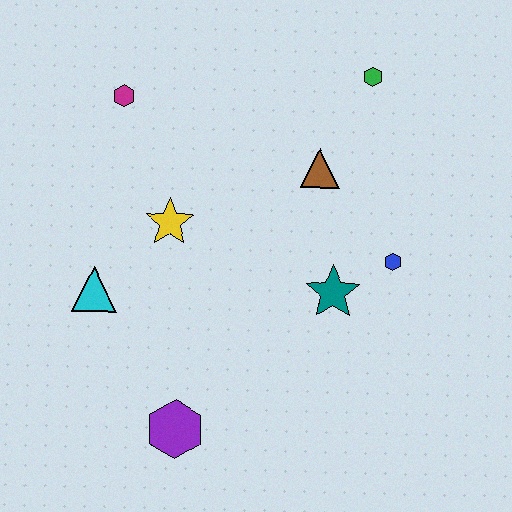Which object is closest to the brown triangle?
The green hexagon is closest to the brown triangle.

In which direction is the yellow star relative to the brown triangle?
The yellow star is to the left of the brown triangle.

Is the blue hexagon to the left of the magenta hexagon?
No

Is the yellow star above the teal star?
Yes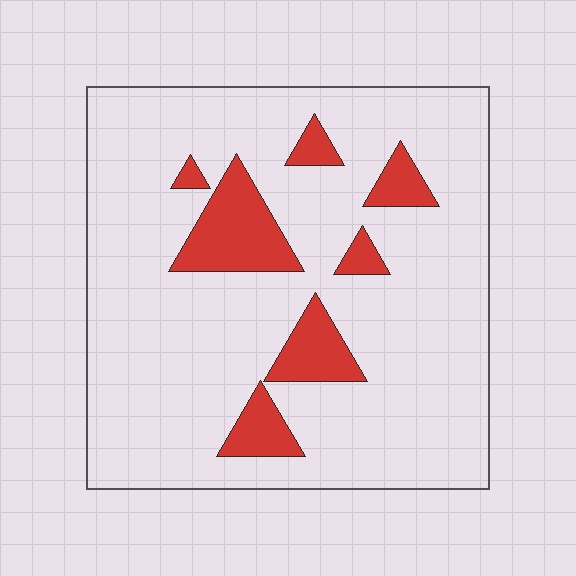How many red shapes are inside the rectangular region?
7.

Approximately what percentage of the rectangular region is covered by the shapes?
Approximately 15%.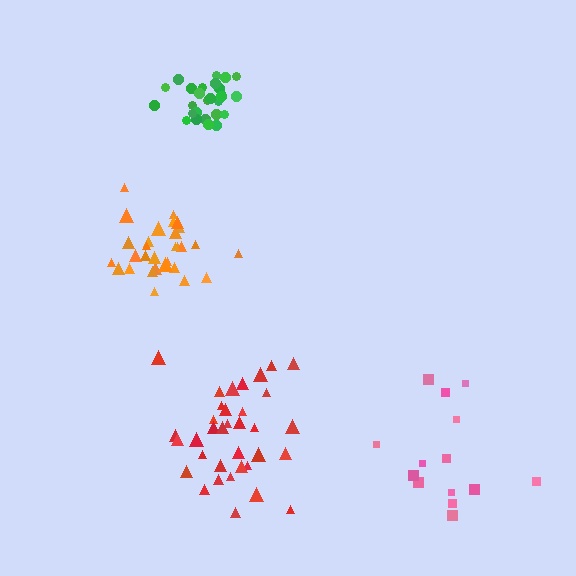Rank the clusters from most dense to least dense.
green, orange, red, pink.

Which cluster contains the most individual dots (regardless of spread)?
Red (35).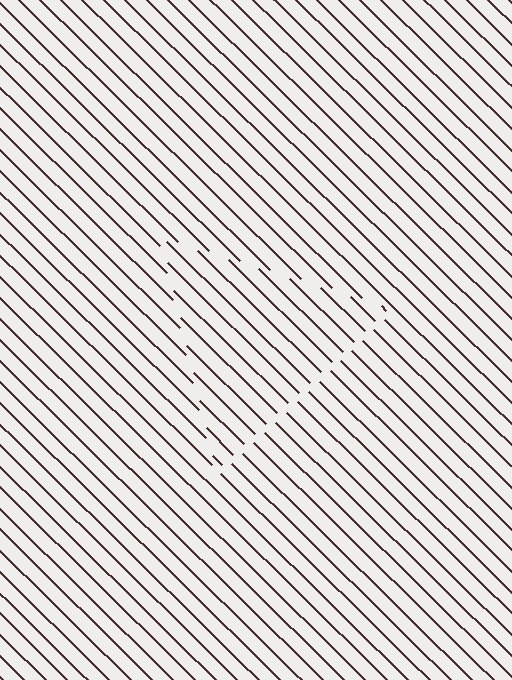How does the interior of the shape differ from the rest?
The interior of the shape contains the same grating, shifted by half a period — the contour is defined by the phase discontinuity where line-ends from the inner and outer gratings abut.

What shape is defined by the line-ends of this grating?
An illusory triangle. The interior of the shape contains the same grating, shifted by half a period — the contour is defined by the phase discontinuity where line-ends from the inner and outer gratings abut.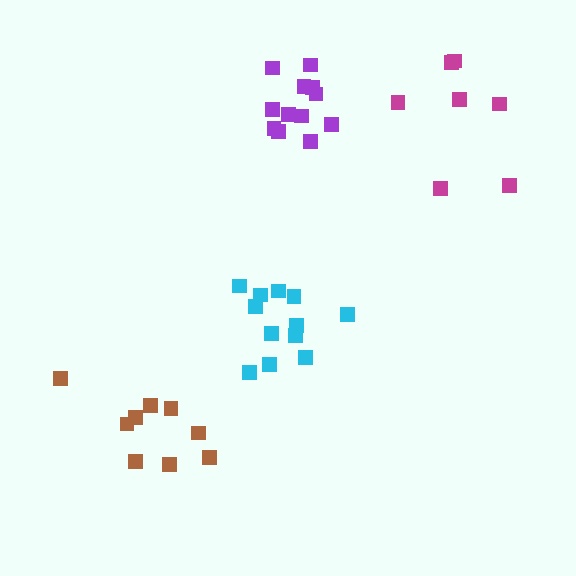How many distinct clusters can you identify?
There are 4 distinct clusters.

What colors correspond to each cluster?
The clusters are colored: cyan, magenta, brown, purple.